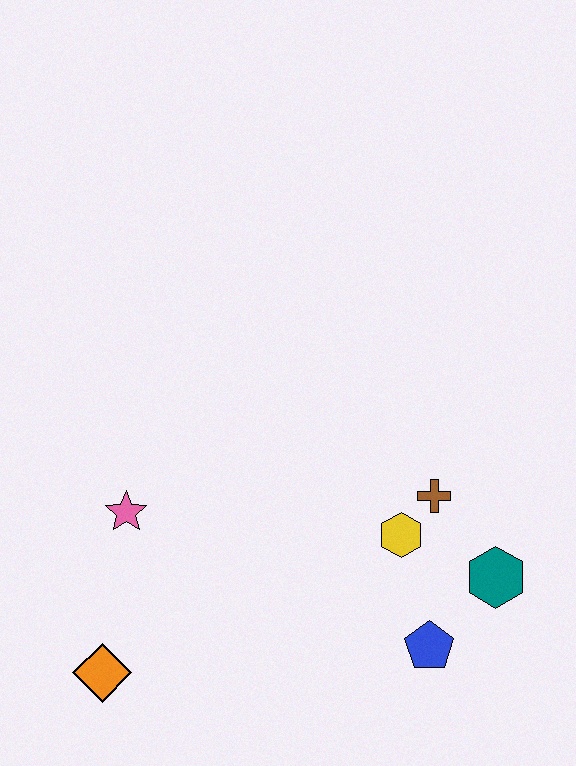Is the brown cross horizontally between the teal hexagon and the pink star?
Yes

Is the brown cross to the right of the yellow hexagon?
Yes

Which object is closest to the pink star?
The orange diamond is closest to the pink star.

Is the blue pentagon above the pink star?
No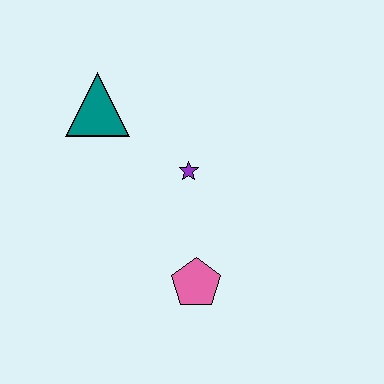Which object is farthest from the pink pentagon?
The teal triangle is farthest from the pink pentagon.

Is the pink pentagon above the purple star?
No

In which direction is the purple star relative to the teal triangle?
The purple star is to the right of the teal triangle.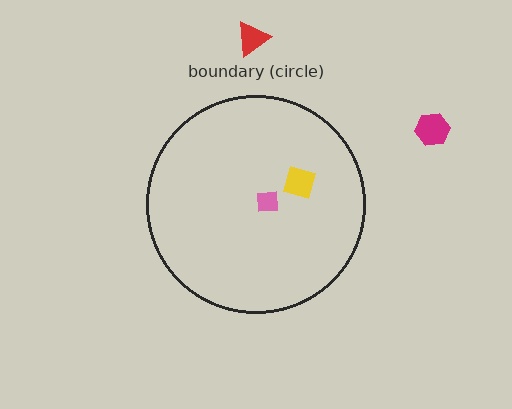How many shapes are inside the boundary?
2 inside, 2 outside.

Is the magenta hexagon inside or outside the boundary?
Outside.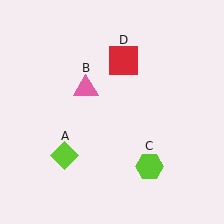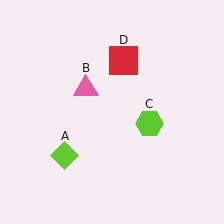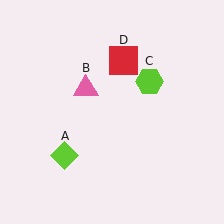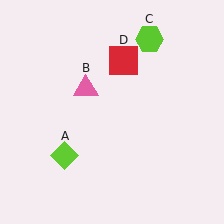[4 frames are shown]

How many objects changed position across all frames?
1 object changed position: lime hexagon (object C).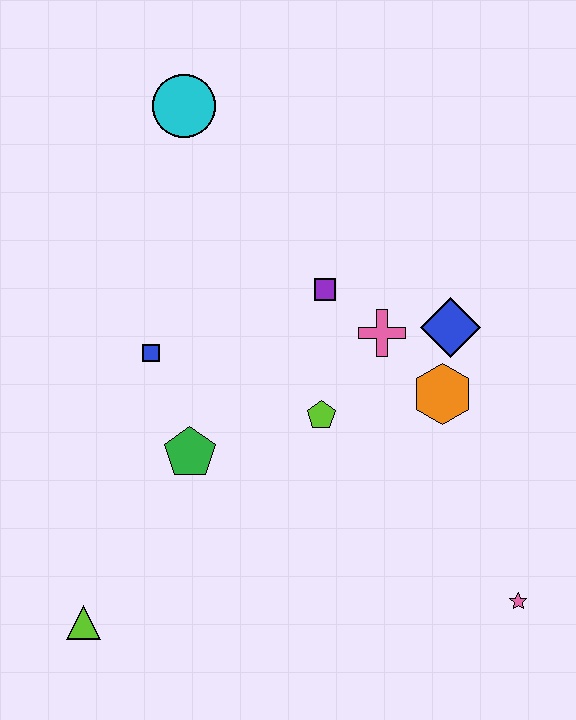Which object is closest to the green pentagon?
The blue square is closest to the green pentagon.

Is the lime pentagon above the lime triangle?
Yes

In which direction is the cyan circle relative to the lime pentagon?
The cyan circle is above the lime pentagon.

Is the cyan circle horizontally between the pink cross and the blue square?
Yes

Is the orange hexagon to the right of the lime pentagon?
Yes